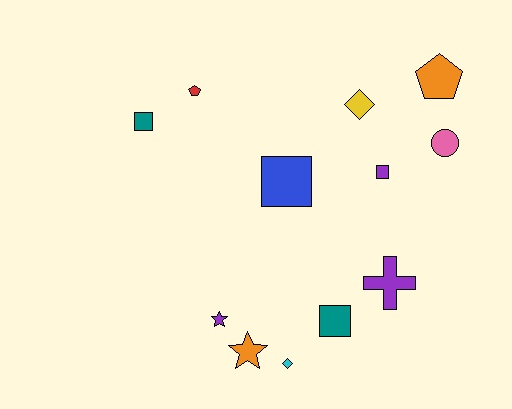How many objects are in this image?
There are 12 objects.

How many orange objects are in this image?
There are 2 orange objects.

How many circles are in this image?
There is 1 circle.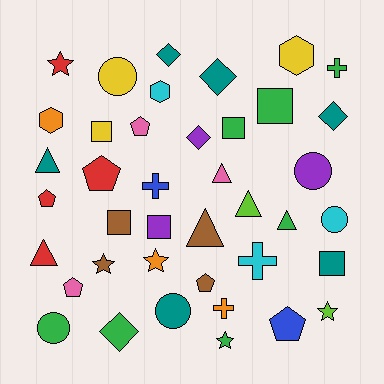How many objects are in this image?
There are 40 objects.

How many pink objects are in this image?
There are 3 pink objects.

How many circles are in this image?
There are 5 circles.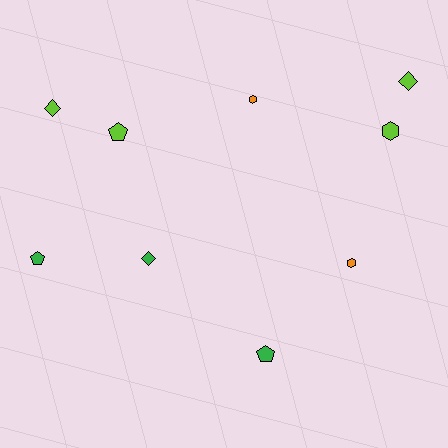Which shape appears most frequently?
Pentagon, with 3 objects.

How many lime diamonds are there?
There are 2 lime diamonds.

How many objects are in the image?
There are 9 objects.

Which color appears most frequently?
Lime, with 4 objects.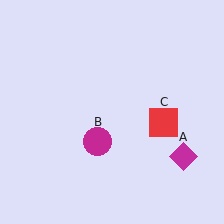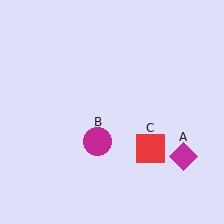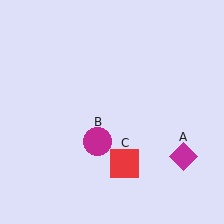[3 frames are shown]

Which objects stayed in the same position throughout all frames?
Magenta diamond (object A) and magenta circle (object B) remained stationary.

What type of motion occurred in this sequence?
The red square (object C) rotated clockwise around the center of the scene.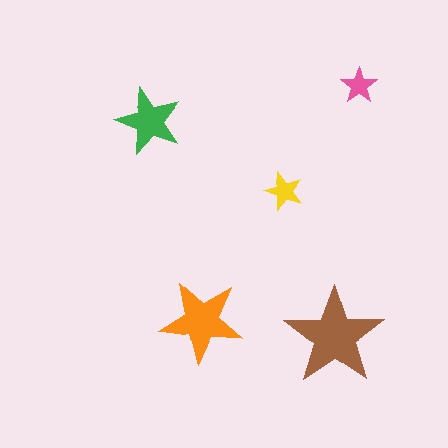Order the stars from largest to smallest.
the brown one, the orange one, the green one, the yellow one, the pink one.